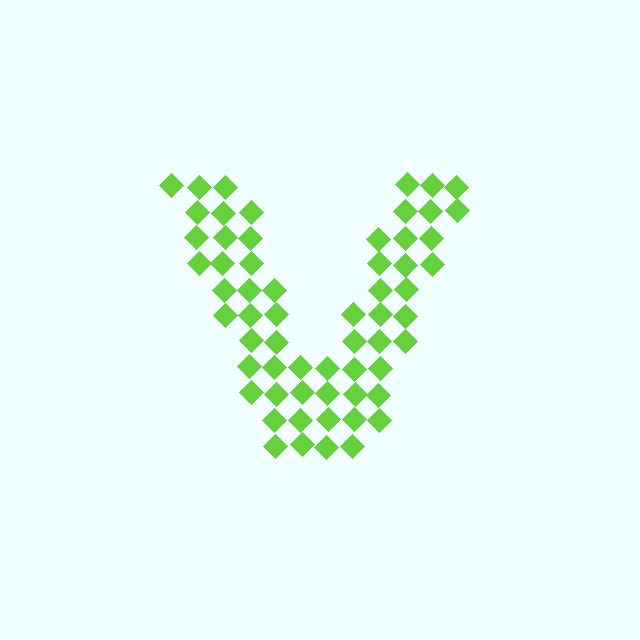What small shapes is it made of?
It is made of small diamonds.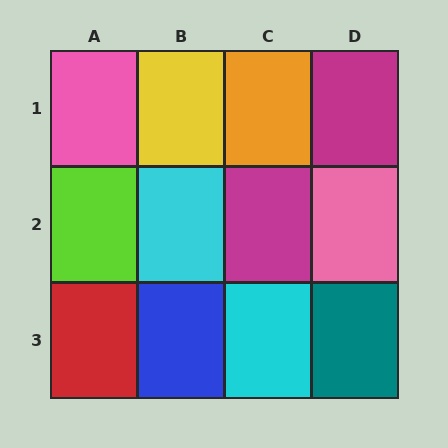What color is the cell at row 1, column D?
Magenta.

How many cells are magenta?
2 cells are magenta.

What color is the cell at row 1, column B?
Yellow.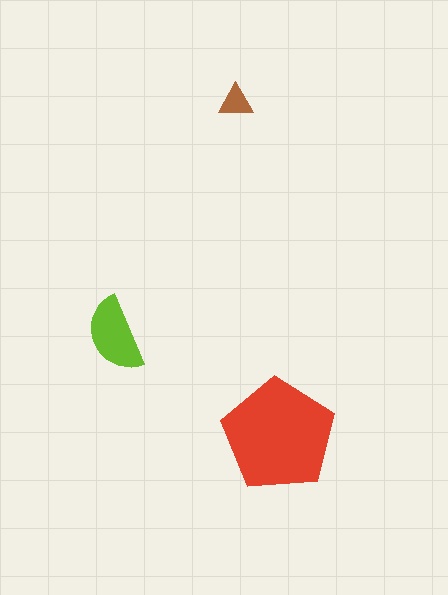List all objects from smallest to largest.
The brown triangle, the lime semicircle, the red pentagon.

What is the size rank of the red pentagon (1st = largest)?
1st.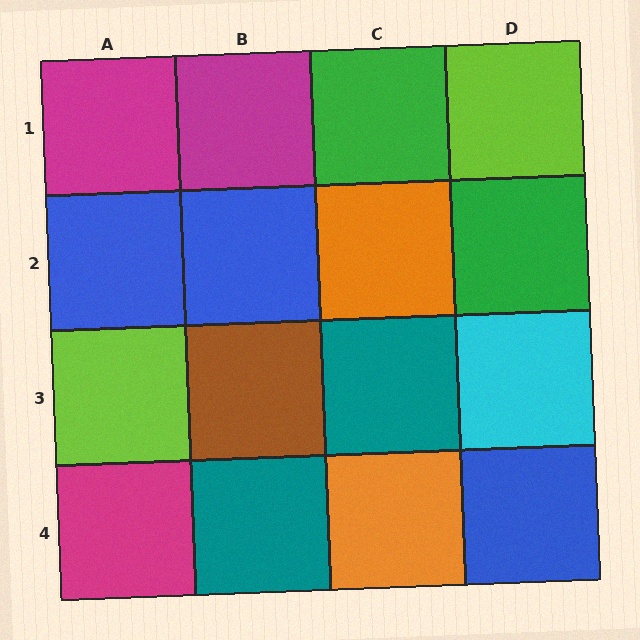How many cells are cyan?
1 cell is cyan.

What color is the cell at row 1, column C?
Green.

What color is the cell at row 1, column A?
Magenta.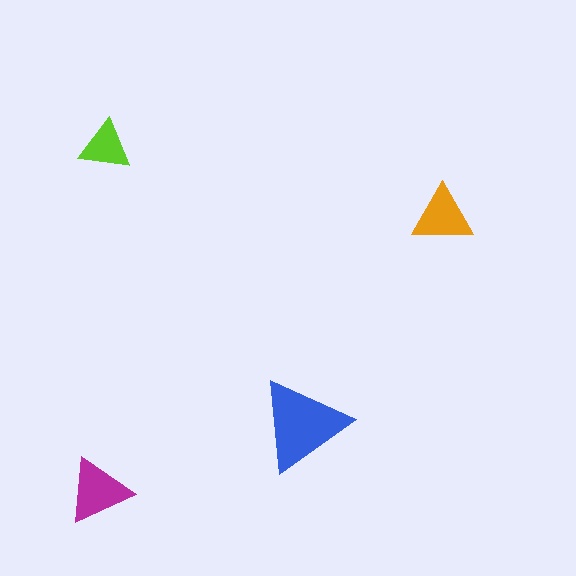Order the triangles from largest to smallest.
the blue one, the magenta one, the orange one, the lime one.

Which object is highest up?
The lime triangle is topmost.